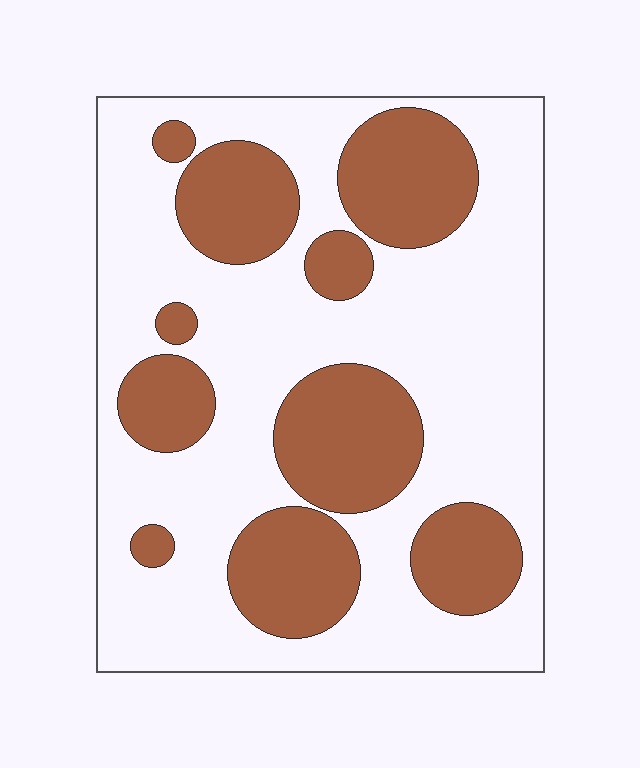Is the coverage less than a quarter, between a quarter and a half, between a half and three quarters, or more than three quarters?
Between a quarter and a half.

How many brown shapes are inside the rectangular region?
10.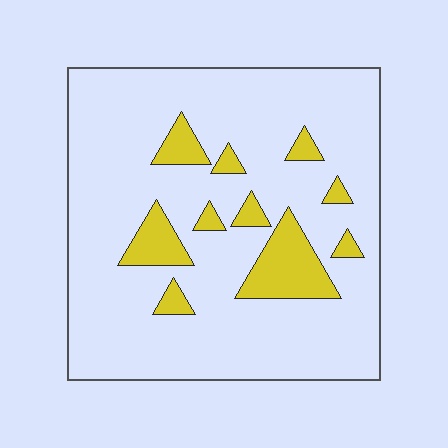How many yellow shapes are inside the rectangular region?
10.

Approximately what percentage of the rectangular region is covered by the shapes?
Approximately 15%.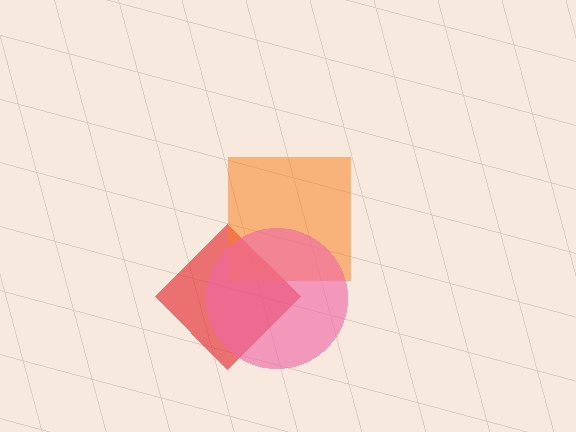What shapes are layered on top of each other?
The layered shapes are: a red diamond, an orange square, a pink circle.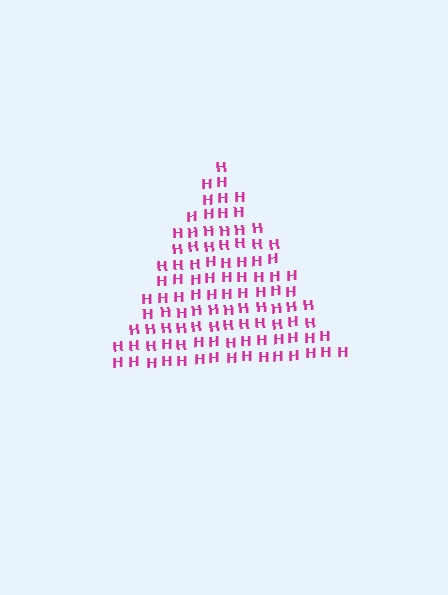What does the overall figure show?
The overall figure shows a triangle.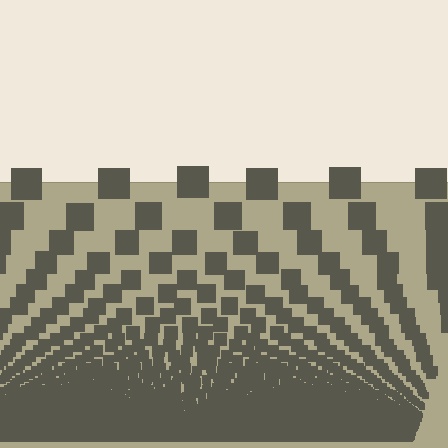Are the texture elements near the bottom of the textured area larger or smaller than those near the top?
Smaller. The gradient is inverted — elements near the bottom are smaller and denser.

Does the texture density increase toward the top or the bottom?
Density increases toward the bottom.